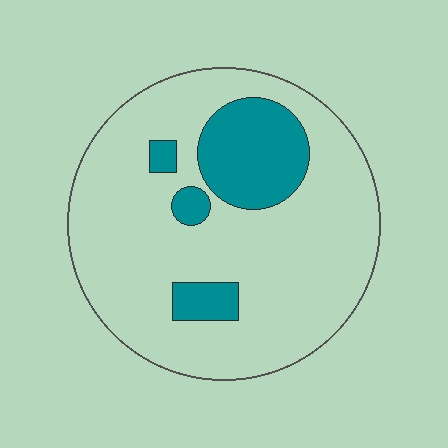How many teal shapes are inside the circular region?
4.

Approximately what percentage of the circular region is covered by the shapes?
Approximately 20%.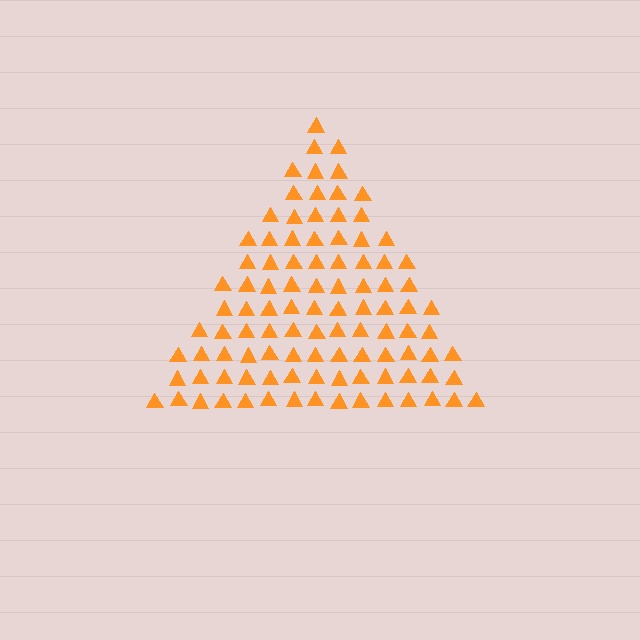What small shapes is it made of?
It is made of small triangles.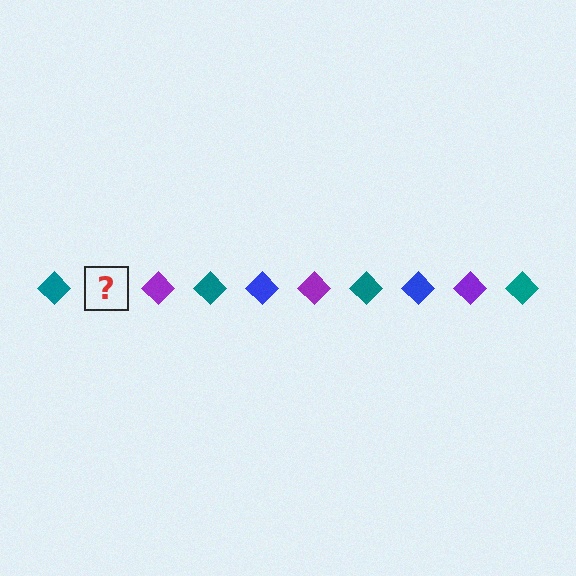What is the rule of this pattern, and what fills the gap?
The rule is that the pattern cycles through teal, blue, purple diamonds. The gap should be filled with a blue diamond.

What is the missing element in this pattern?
The missing element is a blue diamond.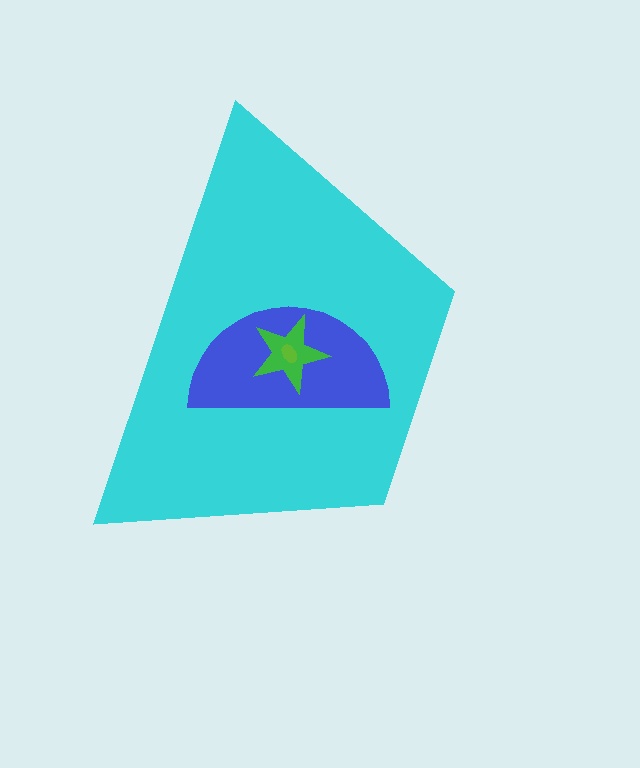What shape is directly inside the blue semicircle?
The green star.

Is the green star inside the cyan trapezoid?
Yes.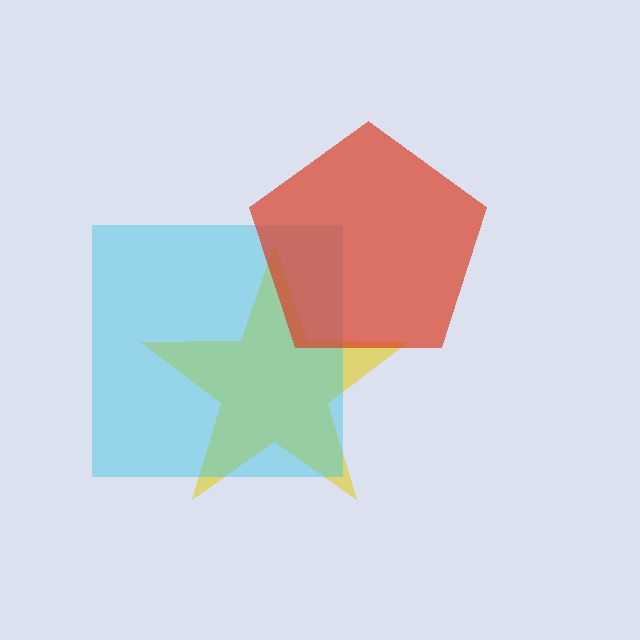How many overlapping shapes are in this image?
There are 3 overlapping shapes in the image.